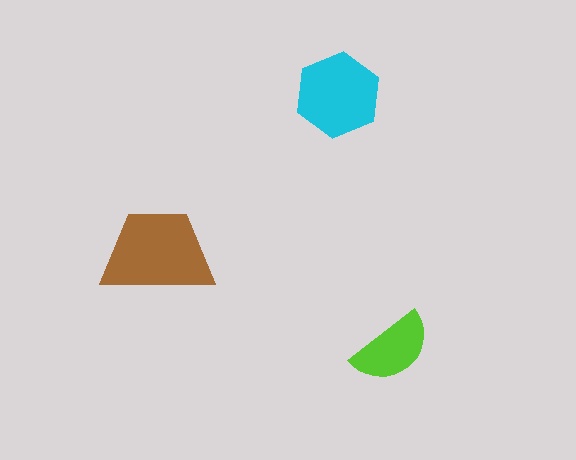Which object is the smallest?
The lime semicircle.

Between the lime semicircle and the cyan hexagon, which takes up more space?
The cyan hexagon.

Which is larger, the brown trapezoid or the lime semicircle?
The brown trapezoid.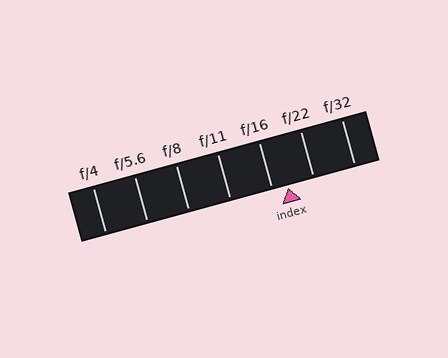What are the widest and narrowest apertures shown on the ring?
The widest aperture shown is f/4 and the narrowest is f/32.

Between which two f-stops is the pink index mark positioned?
The index mark is between f/16 and f/22.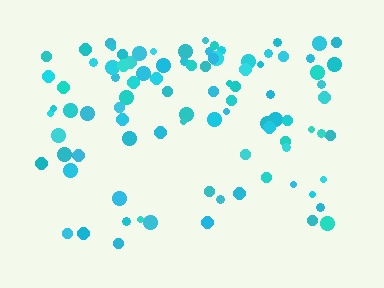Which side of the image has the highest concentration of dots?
The top.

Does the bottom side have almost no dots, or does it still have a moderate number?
Still a moderate number, just noticeably fewer than the top.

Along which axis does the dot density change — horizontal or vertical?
Vertical.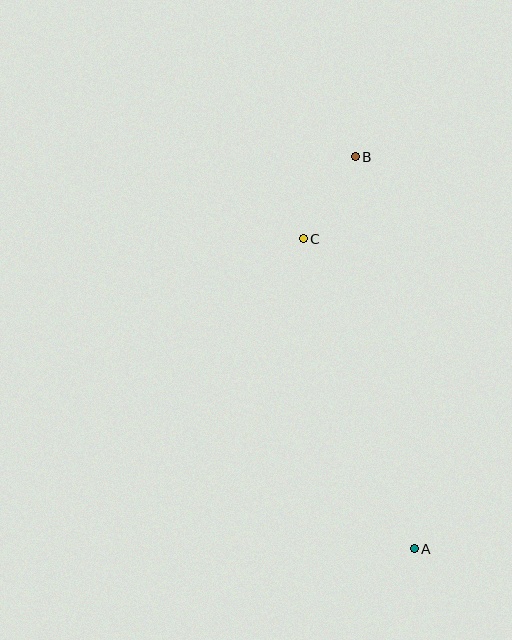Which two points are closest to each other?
Points B and C are closest to each other.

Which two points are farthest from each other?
Points A and B are farthest from each other.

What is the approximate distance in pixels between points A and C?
The distance between A and C is approximately 330 pixels.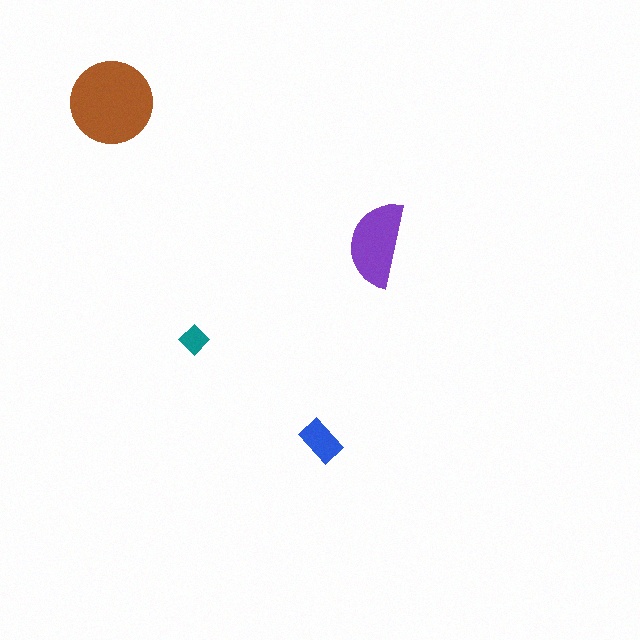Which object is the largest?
The brown circle.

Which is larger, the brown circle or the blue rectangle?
The brown circle.